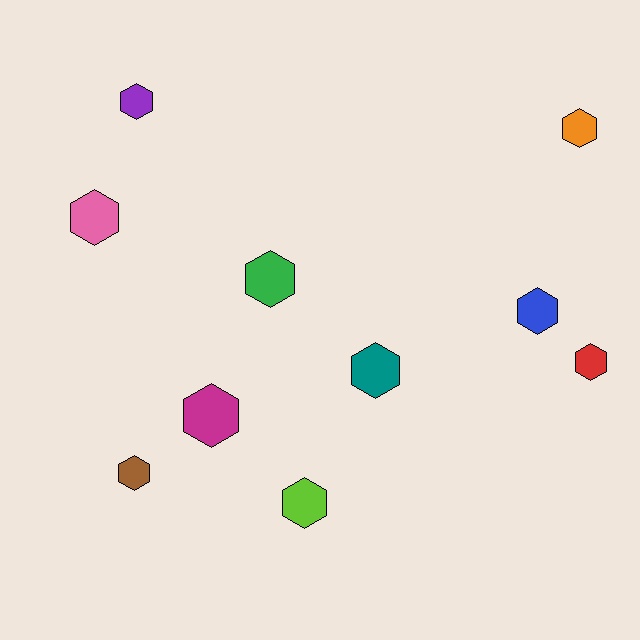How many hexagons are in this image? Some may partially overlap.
There are 10 hexagons.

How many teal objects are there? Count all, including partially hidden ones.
There is 1 teal object.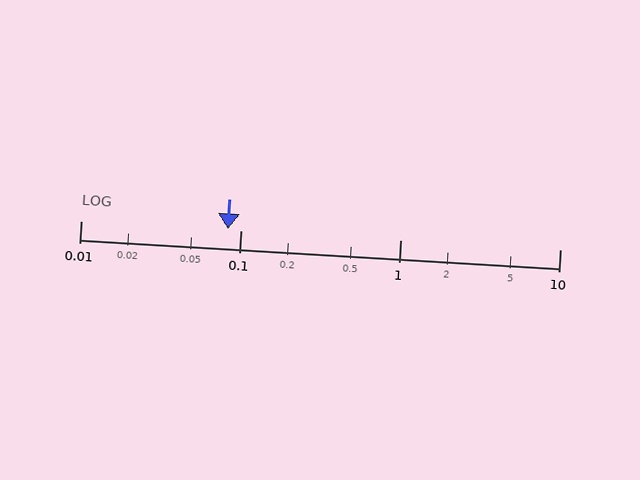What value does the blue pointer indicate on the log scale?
The pointer indicates approximately 0.083.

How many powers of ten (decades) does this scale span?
The scale spans 3 decades, from 0.01 to 10.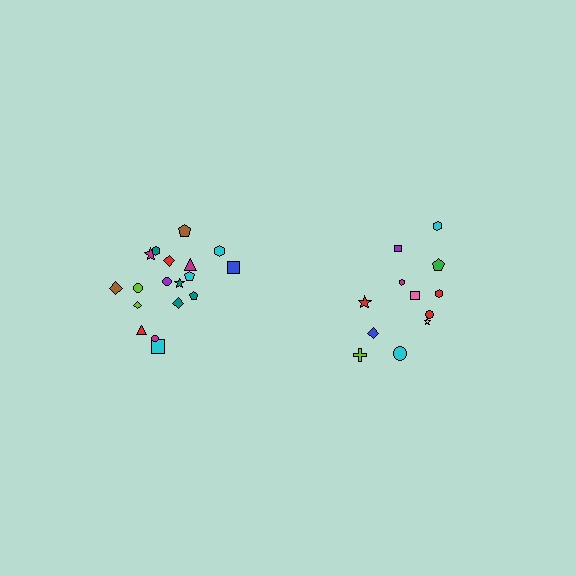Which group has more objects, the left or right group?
The left group.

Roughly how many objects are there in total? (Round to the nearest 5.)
Roughly 30 objects in total.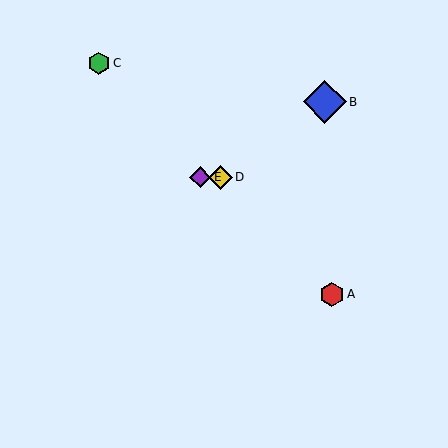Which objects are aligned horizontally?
Objects D, E are aligned horizontally.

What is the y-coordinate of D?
Object D is at y≈177.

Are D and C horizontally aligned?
No, D is at y≈177 and C is at y≈63.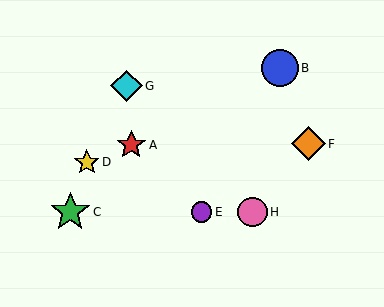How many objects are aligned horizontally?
3 objects (C, E, H) are aligned horizontally.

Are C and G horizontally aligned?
No, C is at y≈212 and G is at y≈86.